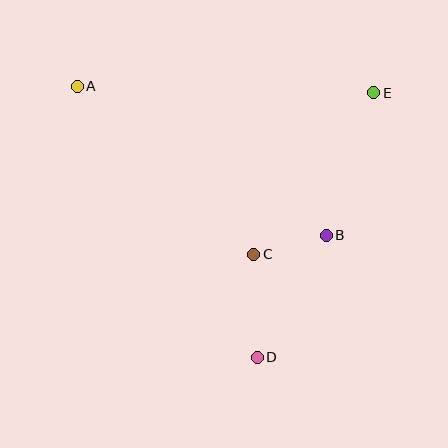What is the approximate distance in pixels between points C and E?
The distance between C and E is approximately 201 pixels.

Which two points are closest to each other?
Points B and C are closest to each other.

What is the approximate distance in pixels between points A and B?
The distance between A and B is approximately 290 pixels.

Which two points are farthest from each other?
Points A and D are farthest from each other.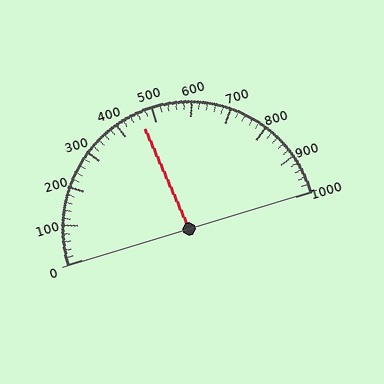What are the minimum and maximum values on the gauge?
The gauge ranges from 0 to 1000.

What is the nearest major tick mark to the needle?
The nearest major tick mark is 500.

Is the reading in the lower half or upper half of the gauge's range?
The reading is in the lower half of the range (0 to 1000).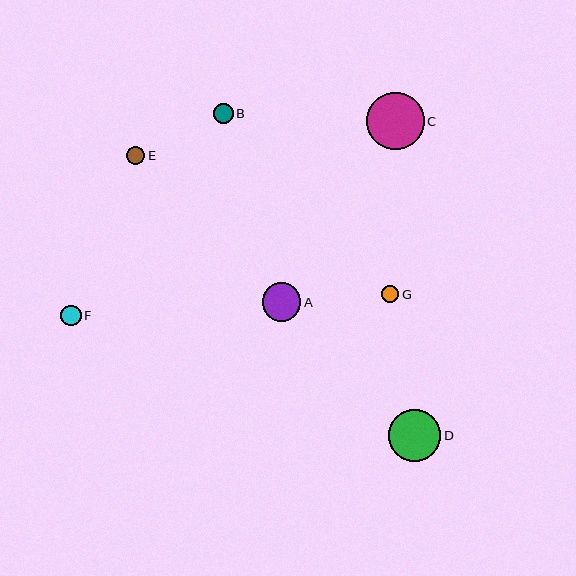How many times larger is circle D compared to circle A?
Circle D is approximately 1.4 times the size of circle A.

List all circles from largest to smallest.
From largest to smallest: C, D, A, F, B, E, G.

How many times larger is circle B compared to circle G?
Circle B is approximately 1.2 times the size of circle G.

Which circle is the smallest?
Circle G is the smallest with a size of approximately 17 pixels.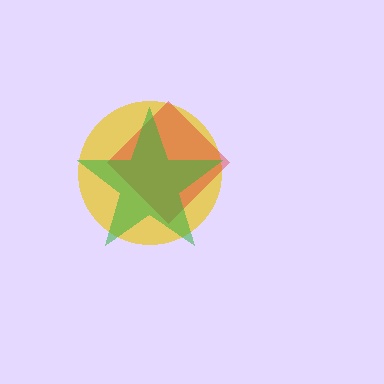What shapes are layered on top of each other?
The layered shapes are: a yellow circle, a red diamond, a green star.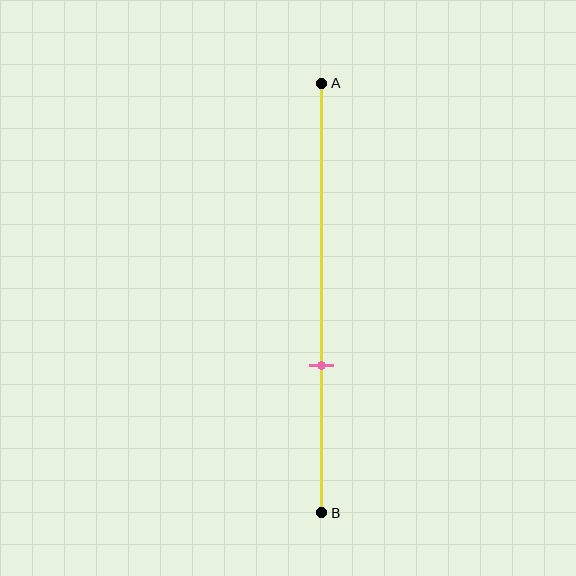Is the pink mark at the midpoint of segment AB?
No, the mark is at about 65% from A, not at the 50% midpoint.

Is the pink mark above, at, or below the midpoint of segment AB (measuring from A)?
The pink mark is below the midpoint of segment AB.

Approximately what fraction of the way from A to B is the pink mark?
The pink mark is approximately 65% of the way from A to B.